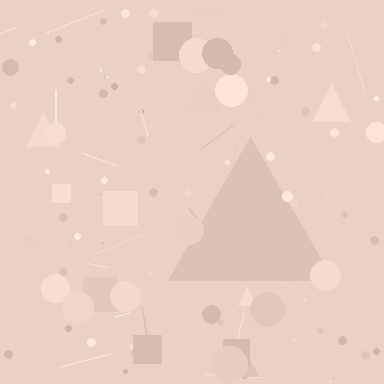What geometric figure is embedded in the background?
A triangle is embedded in the background.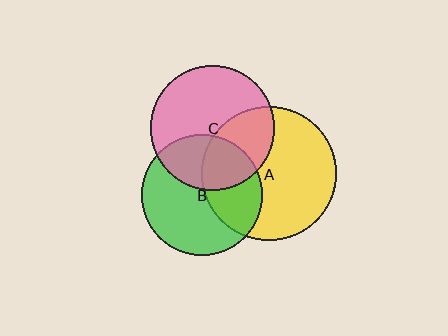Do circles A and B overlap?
Yes.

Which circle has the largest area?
Circle A (yellow).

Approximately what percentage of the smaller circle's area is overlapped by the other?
Approximately 35%.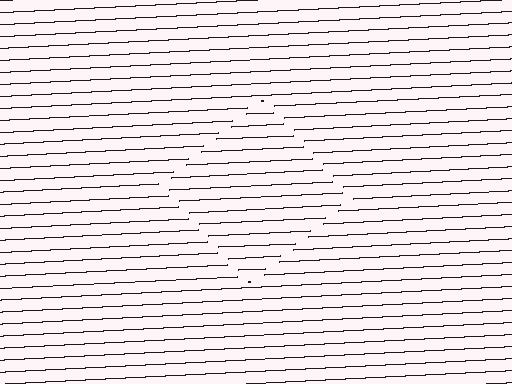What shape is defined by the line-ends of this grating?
An illusory square. The interior of the shape contains the same grating, shifted by half a period — the contour is defined by the phase discontinuity where line-ends from the inner and outer gratings abut.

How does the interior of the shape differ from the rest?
The interior of the shape contains the same grating, shifted by half a period — the contour is defined by the phase discontinuity where line-ends from the inner and outer gratings abut.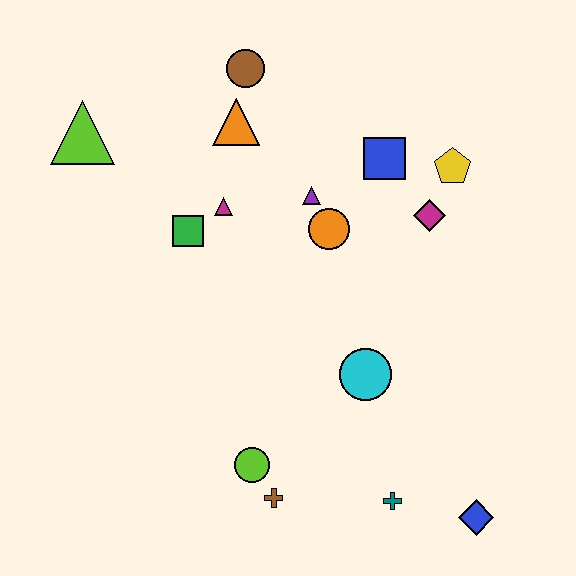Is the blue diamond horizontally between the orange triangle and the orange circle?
No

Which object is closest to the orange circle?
The purple triangle is closest to the orange circle.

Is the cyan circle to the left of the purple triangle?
No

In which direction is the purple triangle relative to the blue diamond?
The purple triangle is above the blue diamond.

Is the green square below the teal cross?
No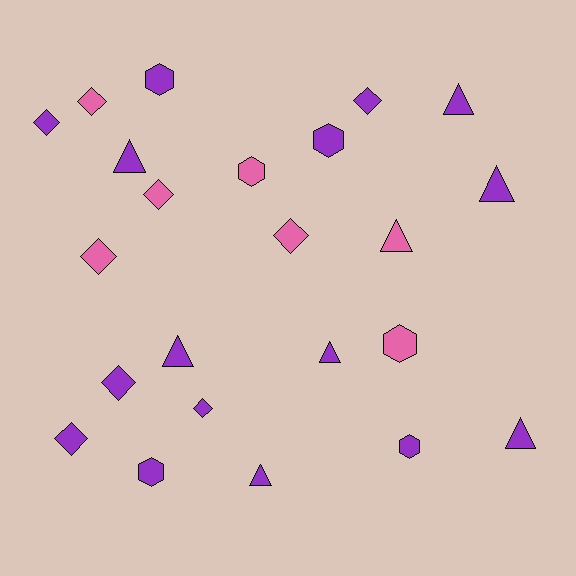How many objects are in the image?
There are 23 objects.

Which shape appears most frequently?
Diamond, with 9 objects.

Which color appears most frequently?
Purple, with 16 objects.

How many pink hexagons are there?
There are 2 pink hexagons.